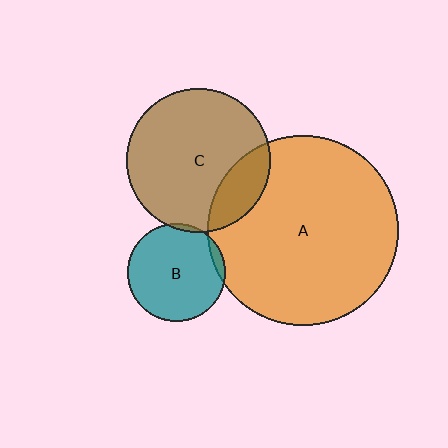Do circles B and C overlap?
Yes.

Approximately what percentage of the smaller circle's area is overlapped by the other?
Approximately 5%.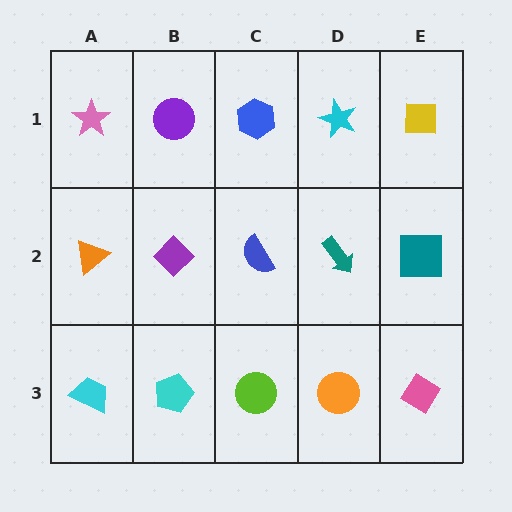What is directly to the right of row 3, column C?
An orange circle.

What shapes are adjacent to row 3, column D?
A teal arrow (row 2, column D), a lime circle (row 3, column C), a pink diamond (row 3, column E).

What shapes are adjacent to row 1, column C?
A blue semicircle (row 2, column C), a purple circle (row 1, column B), a cyan star (row 1, column D).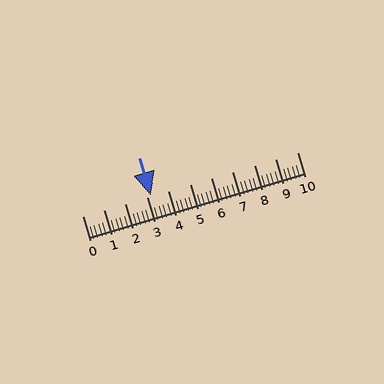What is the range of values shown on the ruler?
The ruler shows values from 0 to 10.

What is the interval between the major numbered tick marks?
The major tick marks are spaced 1 units apart.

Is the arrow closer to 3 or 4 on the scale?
The arrow is closer to 3.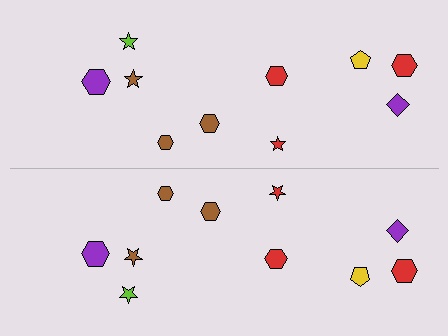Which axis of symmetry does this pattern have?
The pattern has a horizontal axis of symmetry running through the center of the image.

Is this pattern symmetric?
Yes, this pattern has bilateral (reflection) symmetry.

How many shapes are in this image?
There are 20 shapes in this image.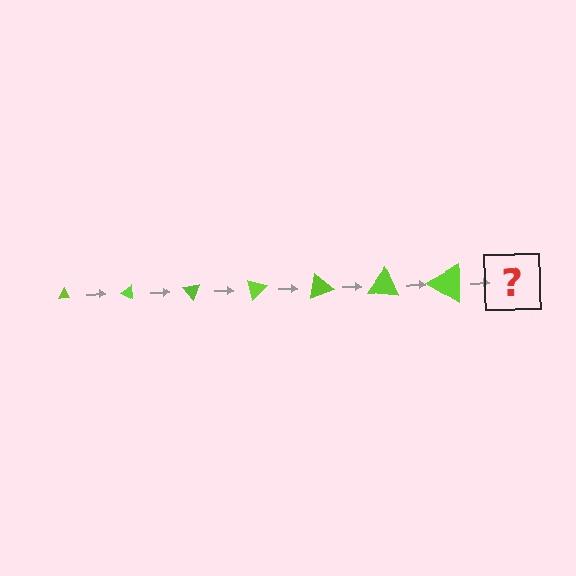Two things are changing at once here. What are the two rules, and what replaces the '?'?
The two rules are that the triangle grows larger each step and it rotates 25 degrees each step. The '?' should be a triangle, larger than the previous one and rotated 175 degrees from the start.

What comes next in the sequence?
The next element should be a triangle, larger than the previous one and rotated 175 degrees from the start.